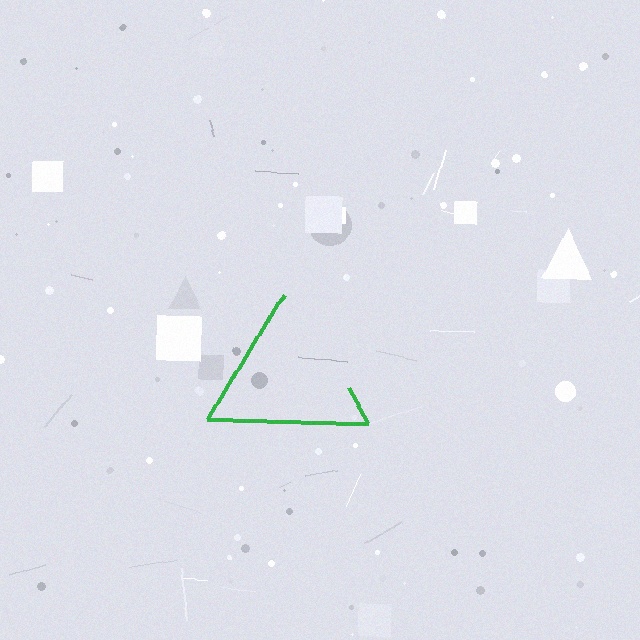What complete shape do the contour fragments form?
The contour fragments form a triangle.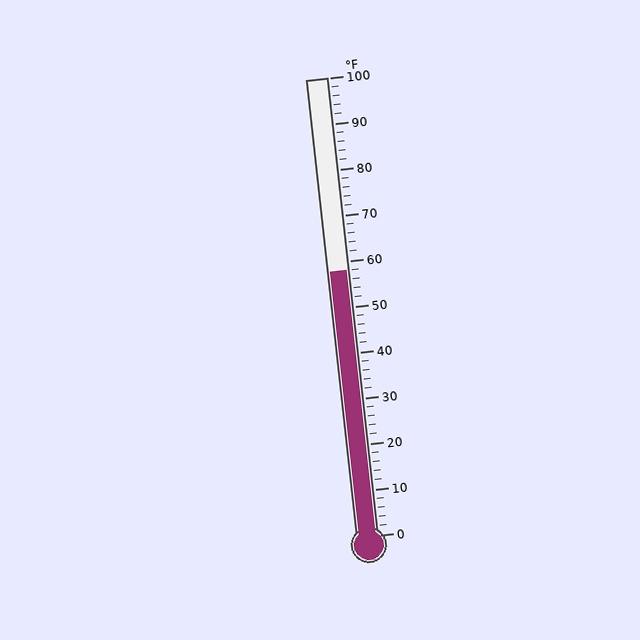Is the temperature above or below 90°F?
The temperature is below 90°F.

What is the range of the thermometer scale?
The thermometer scale ranges from 0°F to 100°F.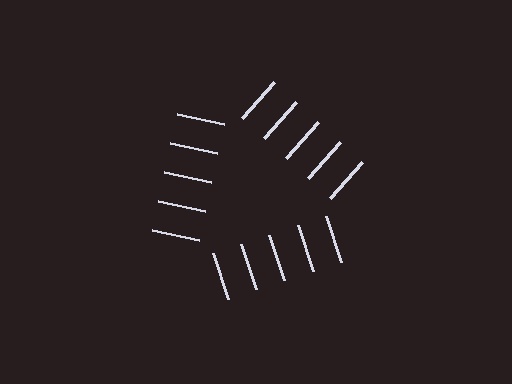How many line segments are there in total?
15 — 5 along each of the 3 edges.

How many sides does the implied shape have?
3 sides — the line-ends trace a triangle.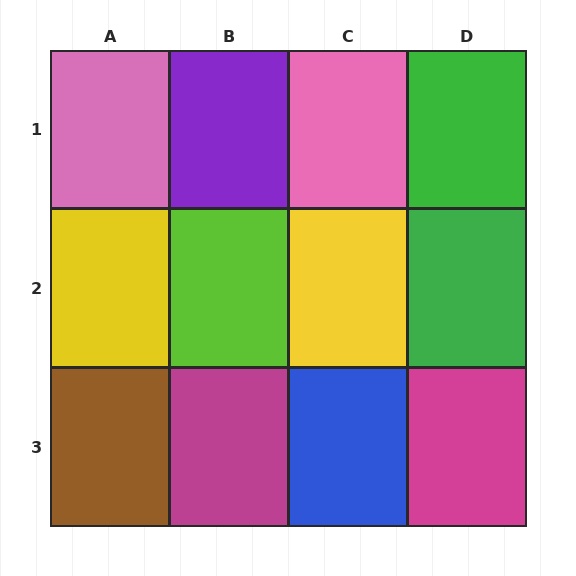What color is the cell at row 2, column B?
Lime.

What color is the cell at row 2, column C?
Yellow.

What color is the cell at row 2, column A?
Yellow.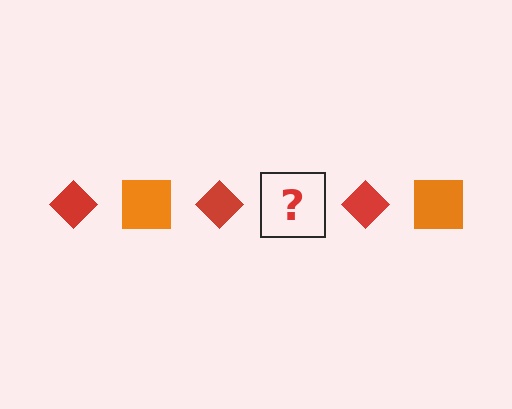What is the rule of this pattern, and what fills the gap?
The rule is that the pattern alternates between red diamond and orange square. The gap should be filled with an orange square.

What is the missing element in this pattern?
The missing element is an orange square.